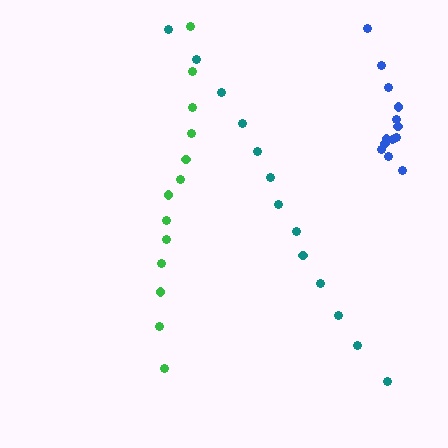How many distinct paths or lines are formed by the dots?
There are 3 distinct paths.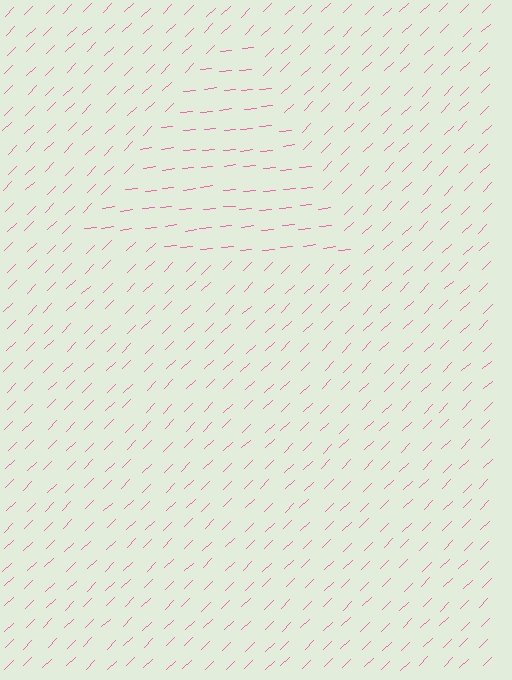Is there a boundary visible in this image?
Yes, there is a texture boundary formed by a change in line orientation.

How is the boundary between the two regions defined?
The boundary is defined purely by a change in line orientation (approximately 38 degrees difference). All lines are the same color and thickness.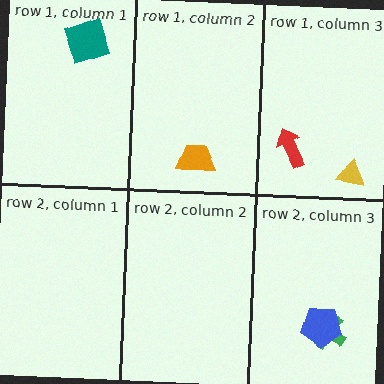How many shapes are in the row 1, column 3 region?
2.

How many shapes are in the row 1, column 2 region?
1.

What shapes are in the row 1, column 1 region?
The teal square.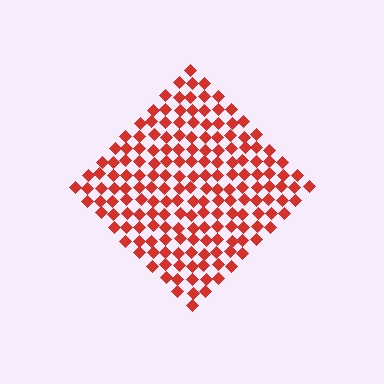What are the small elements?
The small elements are diamonds.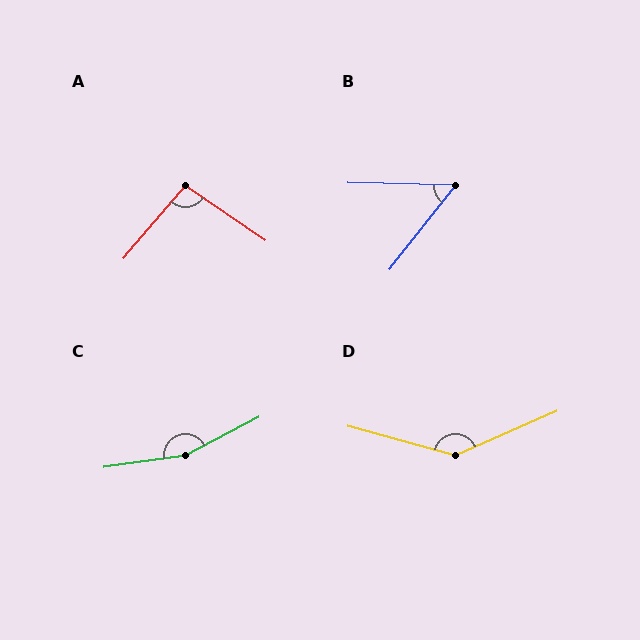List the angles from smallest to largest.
B (53°), A (96°), D (141°), C (160°).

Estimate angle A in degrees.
Approximately 96 degrees.